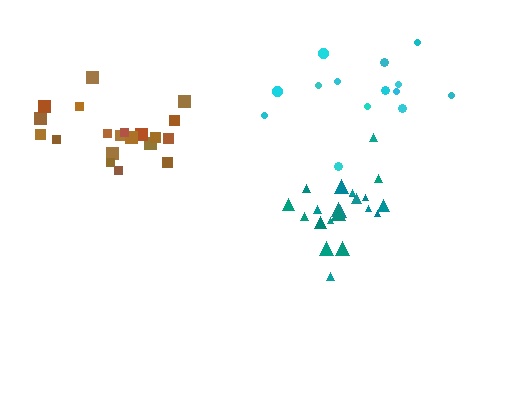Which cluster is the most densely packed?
Teal.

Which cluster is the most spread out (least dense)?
Cyan.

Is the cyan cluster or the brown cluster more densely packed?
Brown.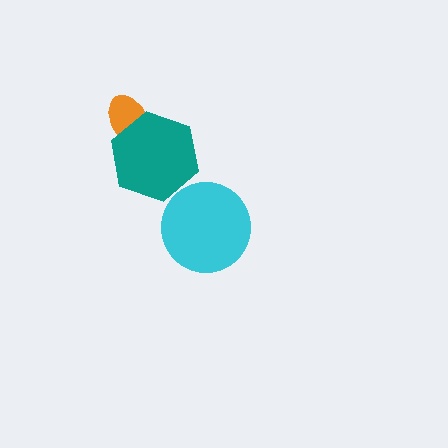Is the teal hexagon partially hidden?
No, no other shape covers it.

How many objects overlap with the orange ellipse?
1 object overlaps with the orange ellipse.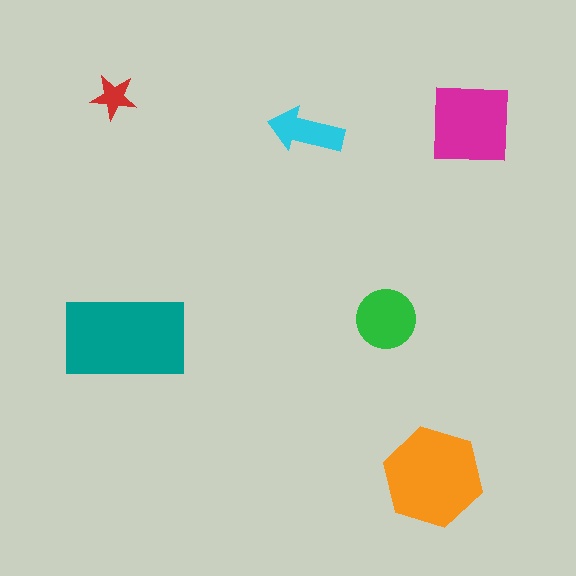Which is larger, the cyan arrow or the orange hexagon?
The orange hexagon.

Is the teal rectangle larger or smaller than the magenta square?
Larger.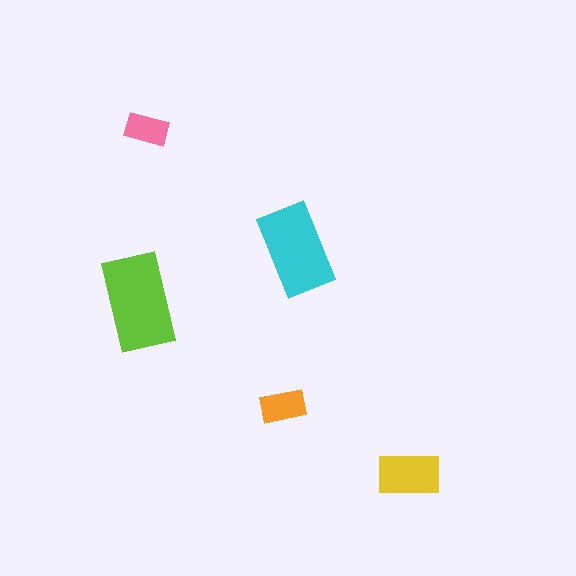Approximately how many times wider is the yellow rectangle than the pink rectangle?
About 1.5 times wider.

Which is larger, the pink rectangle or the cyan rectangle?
The cyan one.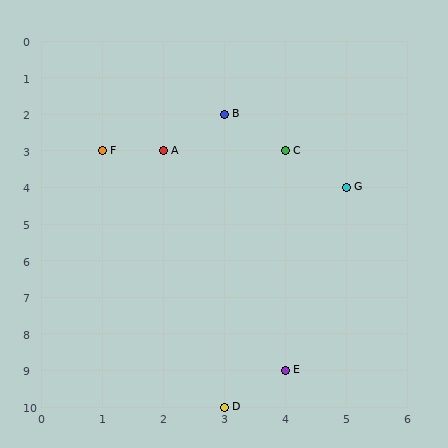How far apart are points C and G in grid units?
Points C and G are 1 column and 1 row apart (about 1.4 grid units diagonally).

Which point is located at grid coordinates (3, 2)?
Point B is at (3, 2).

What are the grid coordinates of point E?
Point E is at grid coordinates (4, 9).